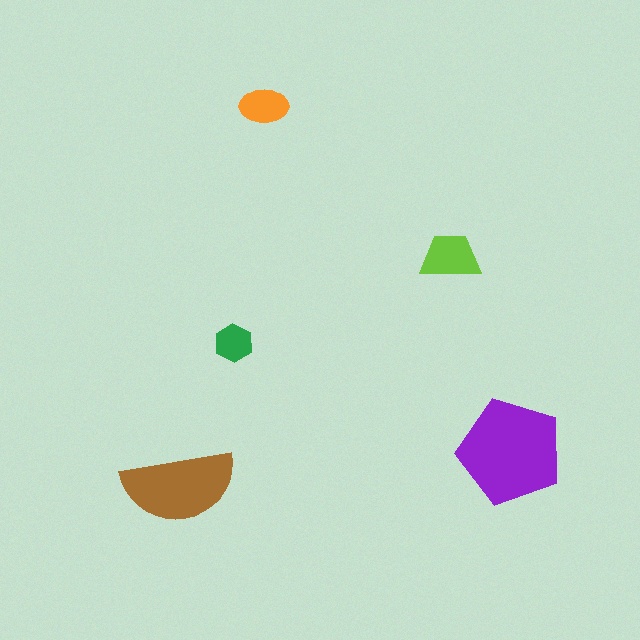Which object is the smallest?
The green hexagon.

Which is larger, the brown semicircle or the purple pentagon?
The purple pentagon.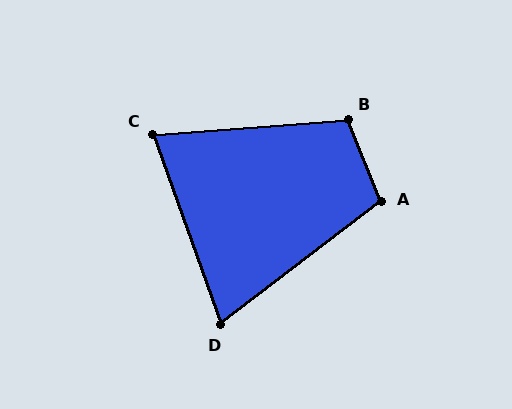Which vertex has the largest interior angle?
B, at approximately 108 degrees.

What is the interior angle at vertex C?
Approximately 75 degrees (acute).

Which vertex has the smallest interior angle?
D, at approximately 72 degrees.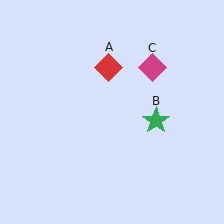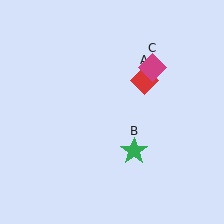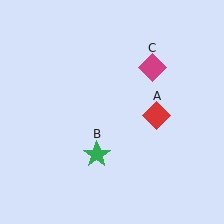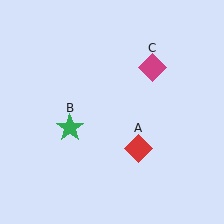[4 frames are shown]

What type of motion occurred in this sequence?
The red diamond (object A), green star (object B) rotated clockwise around the center of the scene.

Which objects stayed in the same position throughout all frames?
Magenta diamond (object C) remained stationary.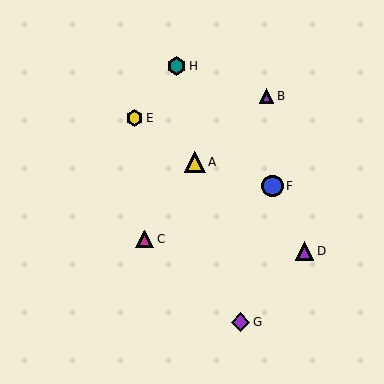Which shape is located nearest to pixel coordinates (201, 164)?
The yellow triangle (labeled A) at (195, 162) is nearest to that location.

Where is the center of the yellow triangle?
The center of the yellow triangle is at (195, 162).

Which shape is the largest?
The blue circle (labeled F) is the largest.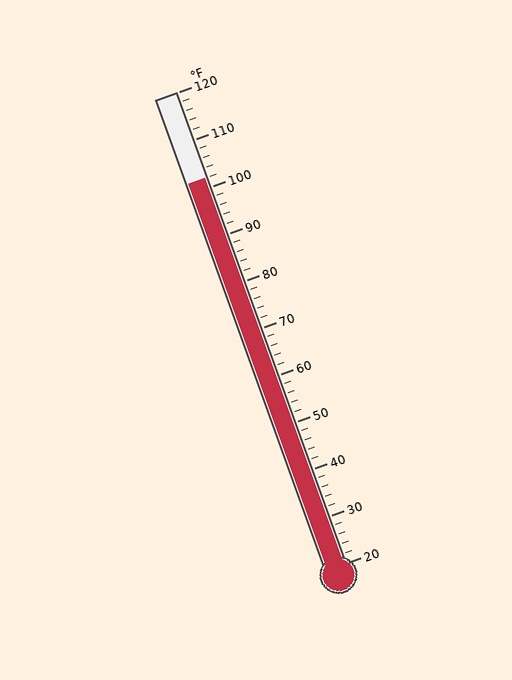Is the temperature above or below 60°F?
The temperature is above 60°F.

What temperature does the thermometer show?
The thermometer shows approximately 102°F.